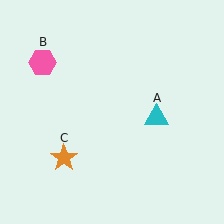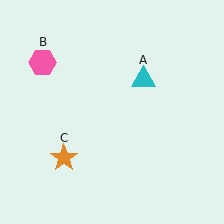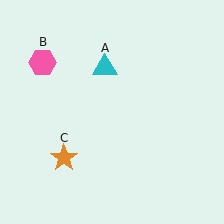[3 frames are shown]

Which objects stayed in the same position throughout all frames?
Pink hexagon (object B) and orange star (object C) remained stationary.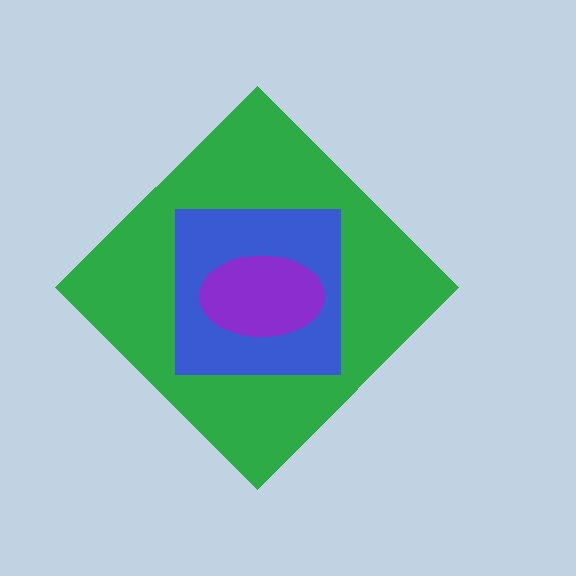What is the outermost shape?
The green diamond.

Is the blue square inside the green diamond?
Yes.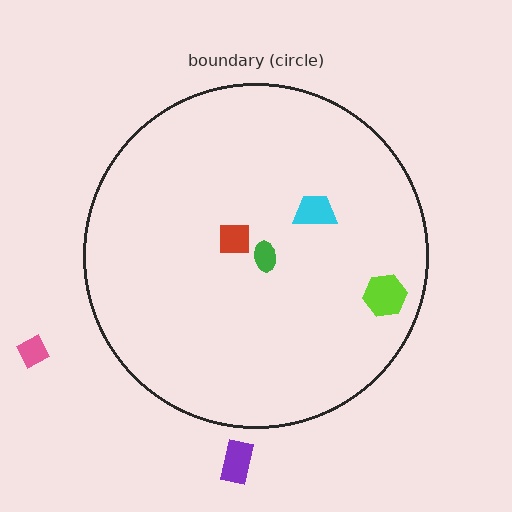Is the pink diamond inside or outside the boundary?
Outside.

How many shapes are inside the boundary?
4 inside, 2 outside.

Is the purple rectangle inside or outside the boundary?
Outside.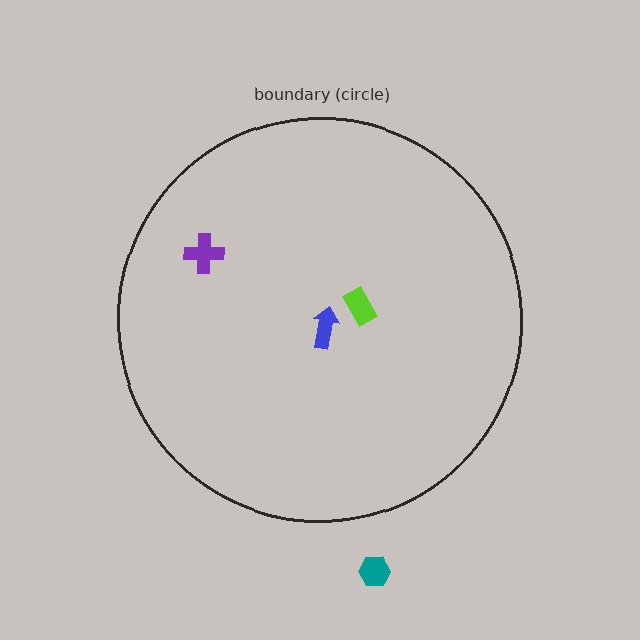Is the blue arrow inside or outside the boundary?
Inside.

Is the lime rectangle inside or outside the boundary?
Inside.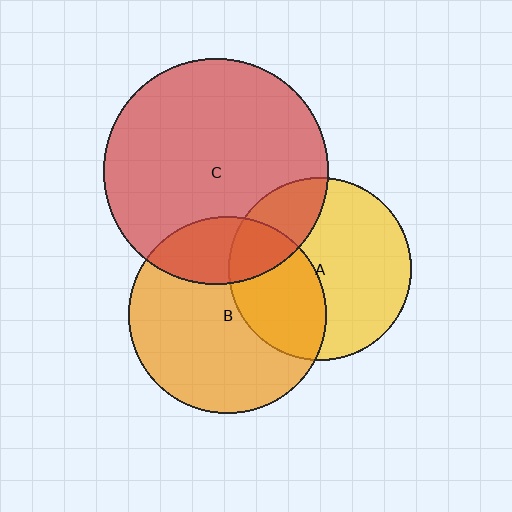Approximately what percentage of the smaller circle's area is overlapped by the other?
Approximately 25%.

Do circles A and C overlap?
Yes.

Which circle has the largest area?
Circle C (red).